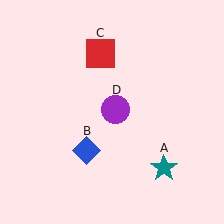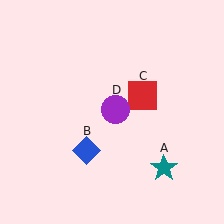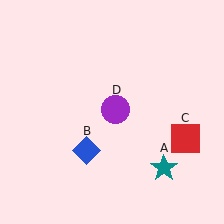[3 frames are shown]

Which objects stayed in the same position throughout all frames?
Teal star (object A) and blue diamond (object B) and purple circle (object D) remained stationary.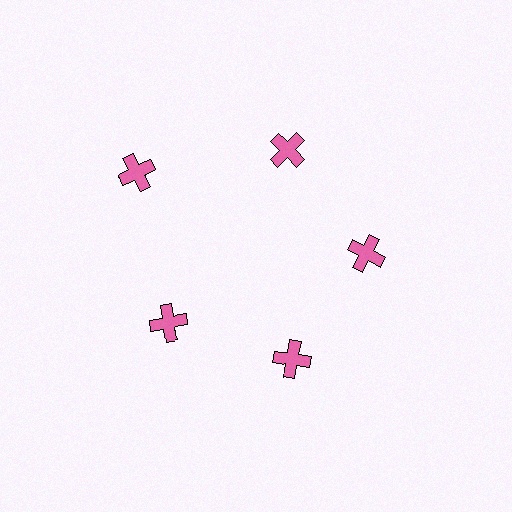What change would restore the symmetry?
The symmetry would be restored by moving it inward, back onto the ring so that all 5 crosses sit at equal angles and equal distance from the center.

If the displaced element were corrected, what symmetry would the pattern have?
It would have 5-fold rotational symmetry — the pattern would map onto itself every 72 degrees.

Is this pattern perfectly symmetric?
No. The 5 pink crosses are arranged in a ring, but one element near the 10 o'clock position is pushed outward from the center, breaking the 5-fold rotational symmetry.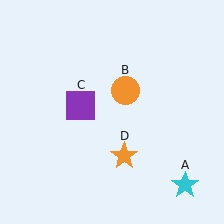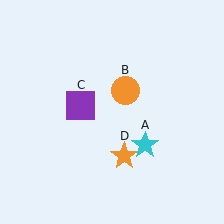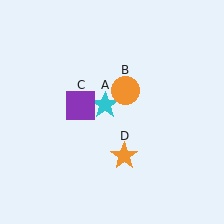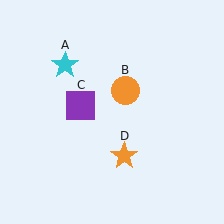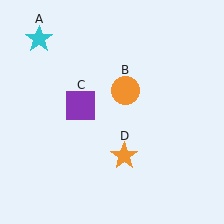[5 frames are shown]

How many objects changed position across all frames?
1 object changed position: cyan star (object A).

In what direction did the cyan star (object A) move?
The cyan star (object A) moved up and to the left.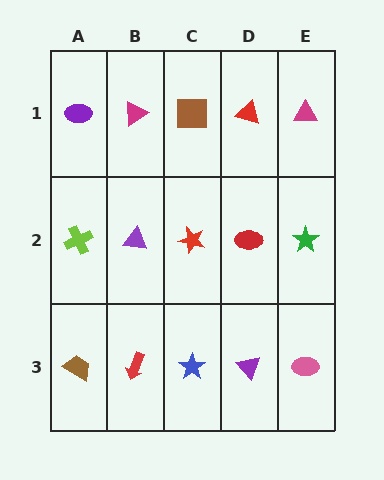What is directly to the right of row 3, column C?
A purple triangle.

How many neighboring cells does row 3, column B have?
3.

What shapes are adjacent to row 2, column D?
A red triangle (row 1, column D), a purple triangle (row 3, column D), a red star (row 2, column C), a green star (row 2, column E).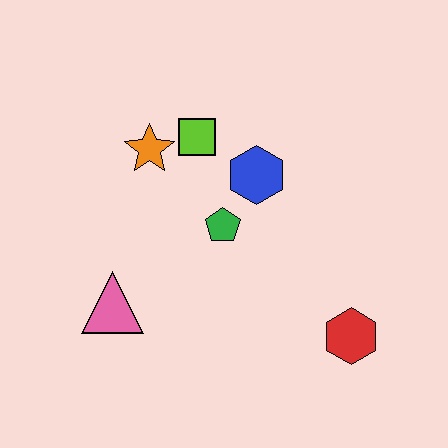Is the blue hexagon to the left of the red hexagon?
Yes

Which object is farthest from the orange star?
The red hexagon is farthest from the orange star.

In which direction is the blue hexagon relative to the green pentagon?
The blue hexagon is above the green pentagon.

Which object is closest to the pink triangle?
The green pentagon is closest to the pink triangle.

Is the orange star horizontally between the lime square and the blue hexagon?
No